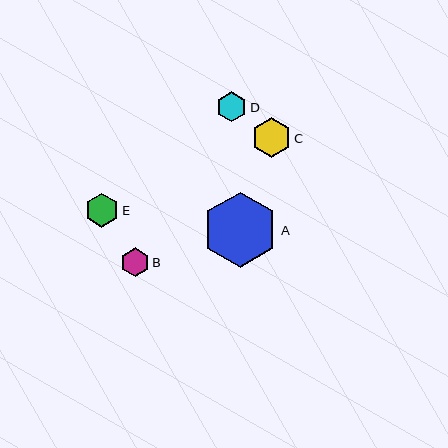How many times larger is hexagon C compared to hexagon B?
Hexagon C is approximately 1.4 times the size of hexagon B.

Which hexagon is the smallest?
Hexagon B is the smallest with a size of approximately 29 pixels.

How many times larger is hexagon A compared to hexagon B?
Hexagon A is approximately 2.6 times the size of hexagon B.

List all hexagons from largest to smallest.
From largest to smallest: A, C, E, D, B.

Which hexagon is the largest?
Hexagon A is the largest with a size of approximately 75 pixels.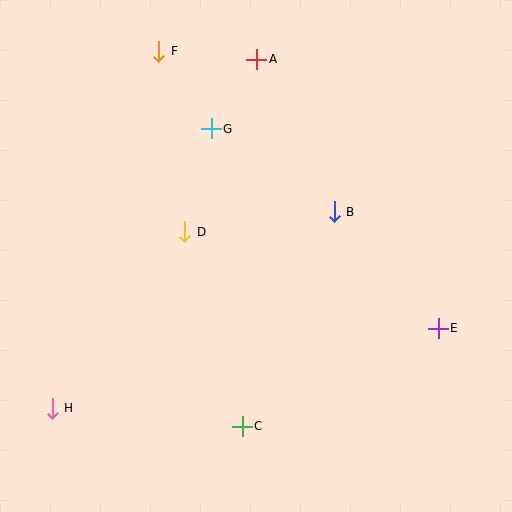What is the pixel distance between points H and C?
The distance between H and C is 191 pixels.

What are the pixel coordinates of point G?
Point G is at (211, 129).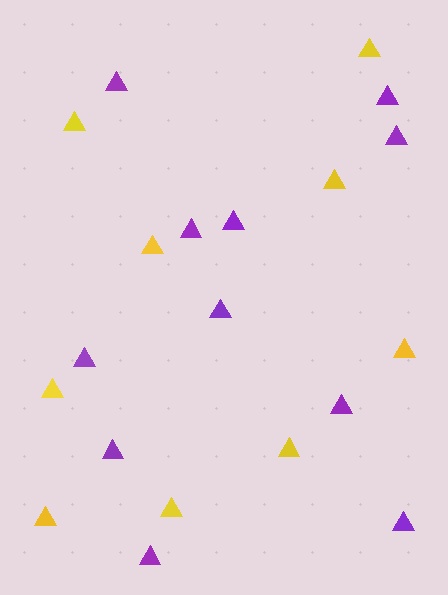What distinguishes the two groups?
There are 2 groups: one group of yellow triangles (9) and one group of purple triangles (11).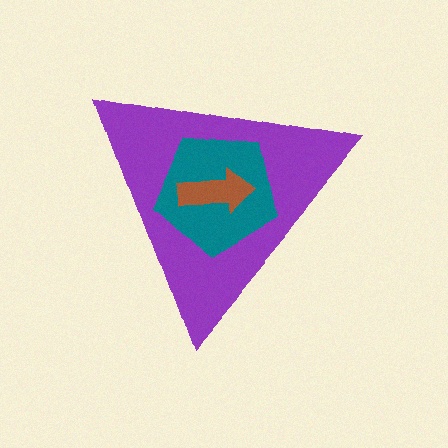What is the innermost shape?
The brown arrow.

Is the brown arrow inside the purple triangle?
Yes.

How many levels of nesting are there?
3.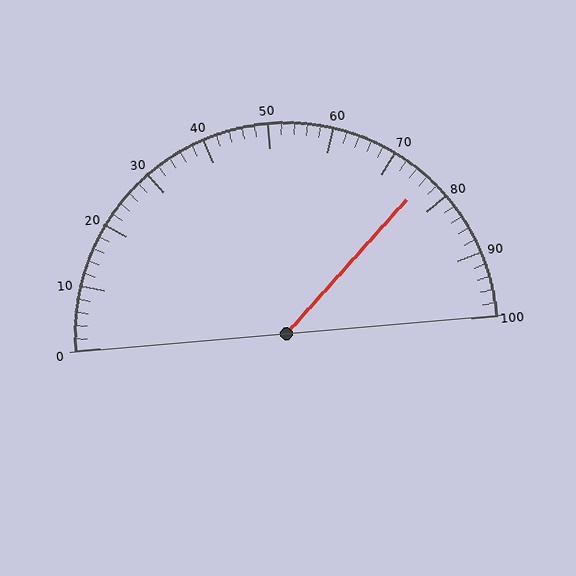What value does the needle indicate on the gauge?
The needle indicates approximately 76.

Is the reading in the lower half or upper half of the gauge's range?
The reading is in the upper half of the range (0 to 100).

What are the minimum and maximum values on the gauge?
The gauge ranges from 0 to 100.